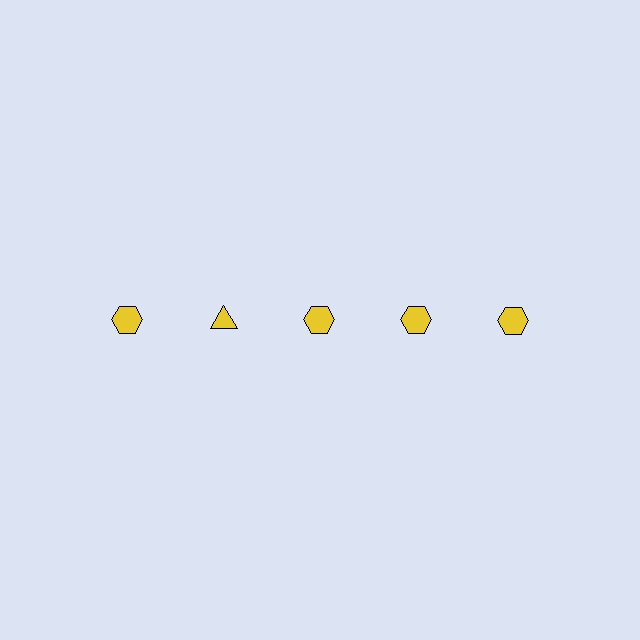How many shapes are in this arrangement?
There are 5 shapes arranged in a grid pattern.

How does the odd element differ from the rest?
It has a different shape: triangle instead of hexagon.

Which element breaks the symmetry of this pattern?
The yellow triangle in the top row, second from left column breaks the symmetry. All other shapes are yellow hexagons.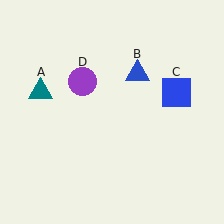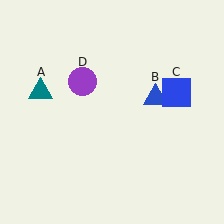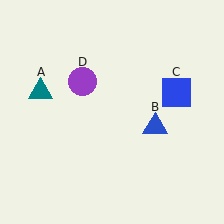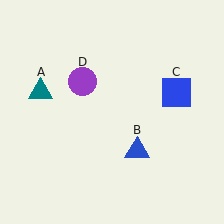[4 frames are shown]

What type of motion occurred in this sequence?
The blue triangle (object B) rotated clockwise around the center of the scene.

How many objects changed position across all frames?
1 object changed position: blue triangle (object B).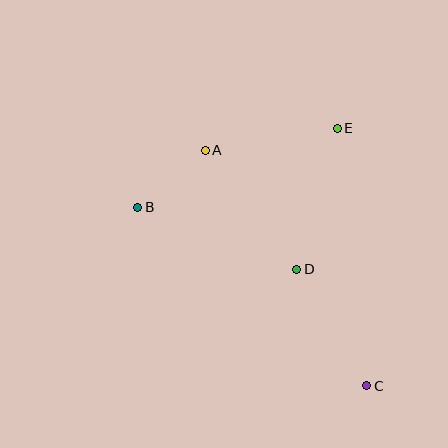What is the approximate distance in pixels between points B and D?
The distance between B and D is approximately 171 pixels.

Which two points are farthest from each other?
Points B and C are farthest from each other.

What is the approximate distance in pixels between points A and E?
The distance between A and E is approximately 134 pixels.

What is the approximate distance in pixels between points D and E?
The distance between D and E is approximately 147 pixels.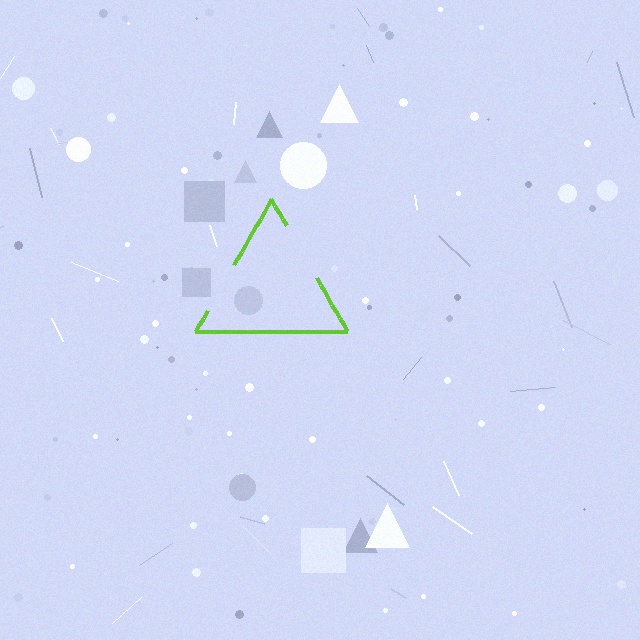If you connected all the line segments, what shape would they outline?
They would outline a triangle.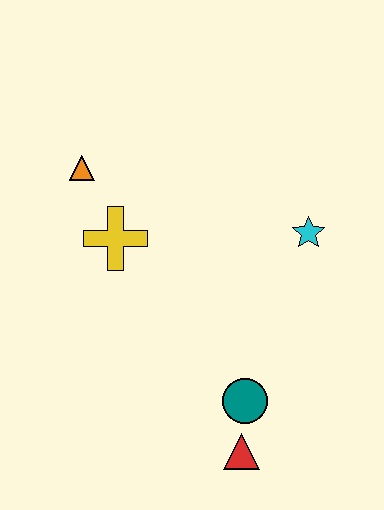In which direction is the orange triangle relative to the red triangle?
The orange triangle is above the red triangle.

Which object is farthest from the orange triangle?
The red triangle is farthest from the orange triangle.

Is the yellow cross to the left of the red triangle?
Yes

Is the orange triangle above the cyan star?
Yes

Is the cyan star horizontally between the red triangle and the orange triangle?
No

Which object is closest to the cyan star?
The teal circle is closest to the cyan star.